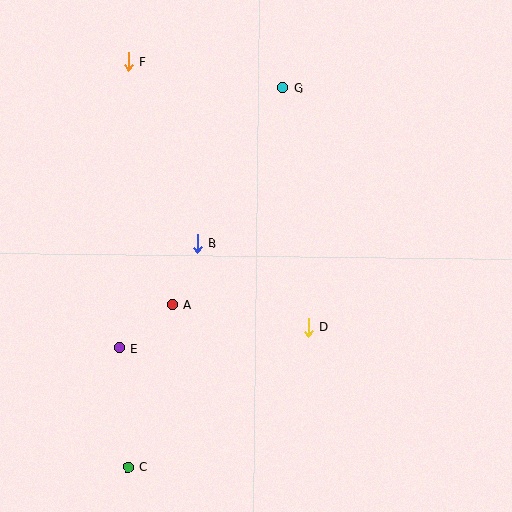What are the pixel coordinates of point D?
Point D is at (308, 327).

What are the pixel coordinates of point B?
Point B is at (197, 243).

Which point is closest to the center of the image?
Point B at (197, 243) is closest to the center.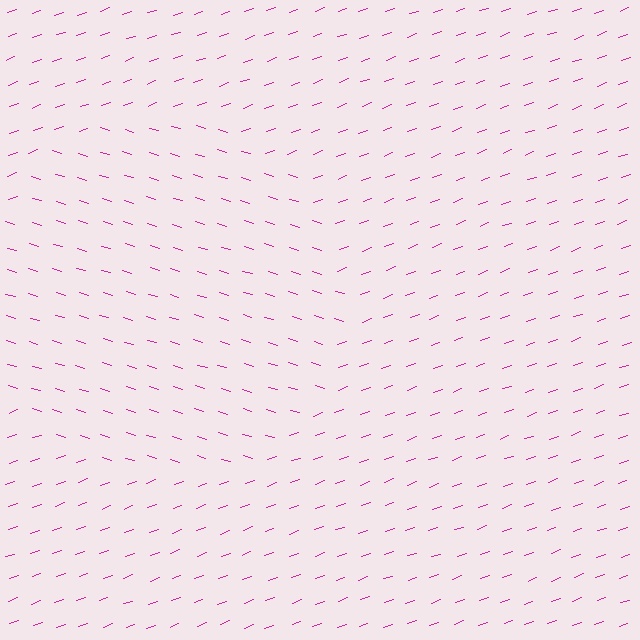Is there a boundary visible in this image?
Yes, there is a texture boundary formed by a change in line orientation.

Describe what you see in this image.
The image is filled with small magenta line segments. A circle region in the image has lines oriented differently from the surrounding lines, creating a visible texture boundary.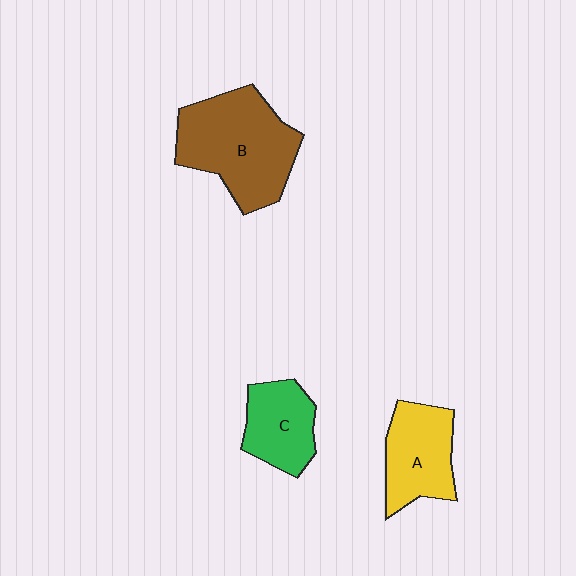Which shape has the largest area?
Shape B (brown).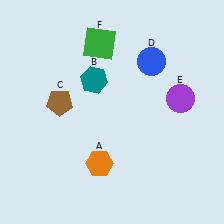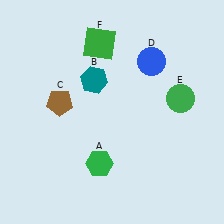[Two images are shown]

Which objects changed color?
A changed from orange to green. E changed from purple to green.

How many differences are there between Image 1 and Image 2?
There are 2 differences between the two images.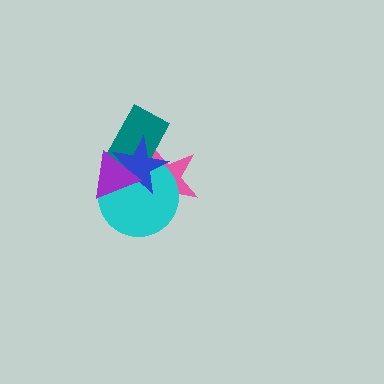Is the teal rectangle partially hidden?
Yes, it is partially covered by another shape.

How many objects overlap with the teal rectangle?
4 objects overlap with the teal rectangle.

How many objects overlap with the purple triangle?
4 objects overlap with the purple triangle.